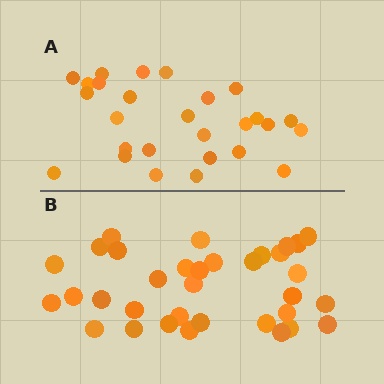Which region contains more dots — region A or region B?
Region B (the bottom region) has more dots.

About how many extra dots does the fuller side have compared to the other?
Region B has roughly 8 or so more dots than region A.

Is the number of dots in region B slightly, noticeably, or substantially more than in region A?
Region B has noticeably more, but not dramatically so. The ratio is roughly 1.3 to 1.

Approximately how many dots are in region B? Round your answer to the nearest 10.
About 30 dots. (The exact count is 34, which rounds to 30.)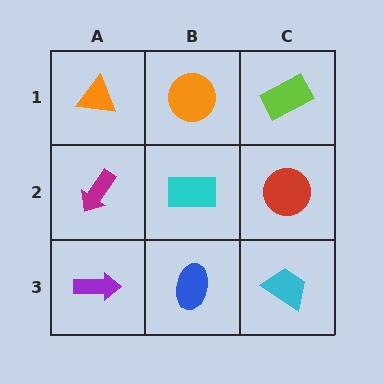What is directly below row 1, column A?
A magenta arrow.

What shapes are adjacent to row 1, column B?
A cyan rectangle (row 2, column B), an orange triangle (row 1, column A), a lime rectangle (row 1, column C).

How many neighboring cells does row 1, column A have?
2.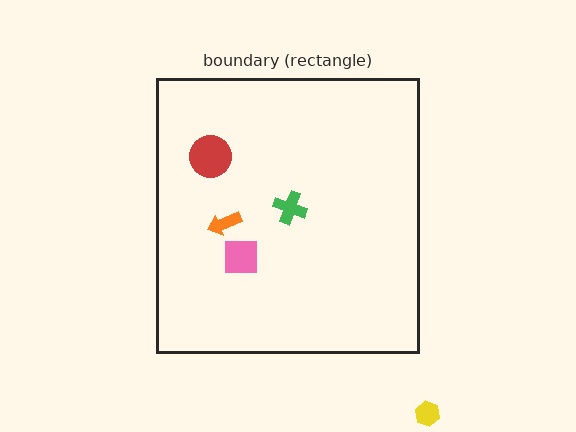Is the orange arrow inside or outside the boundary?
Inside.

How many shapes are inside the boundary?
4 inside, 1 outside.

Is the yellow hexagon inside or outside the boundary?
Outside.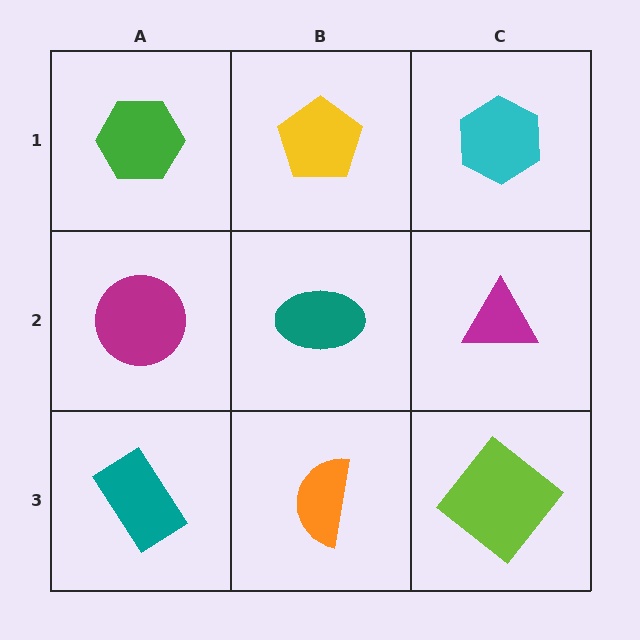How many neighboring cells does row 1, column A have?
2.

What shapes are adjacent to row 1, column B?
A teal ellipse (row 2, column B), a green hexagon (row 1, column A), a cyan hexagon (row 1, column C).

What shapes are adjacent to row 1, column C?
A magenta triangle (row 2, column C), a yellow pentagon (row 1, column B).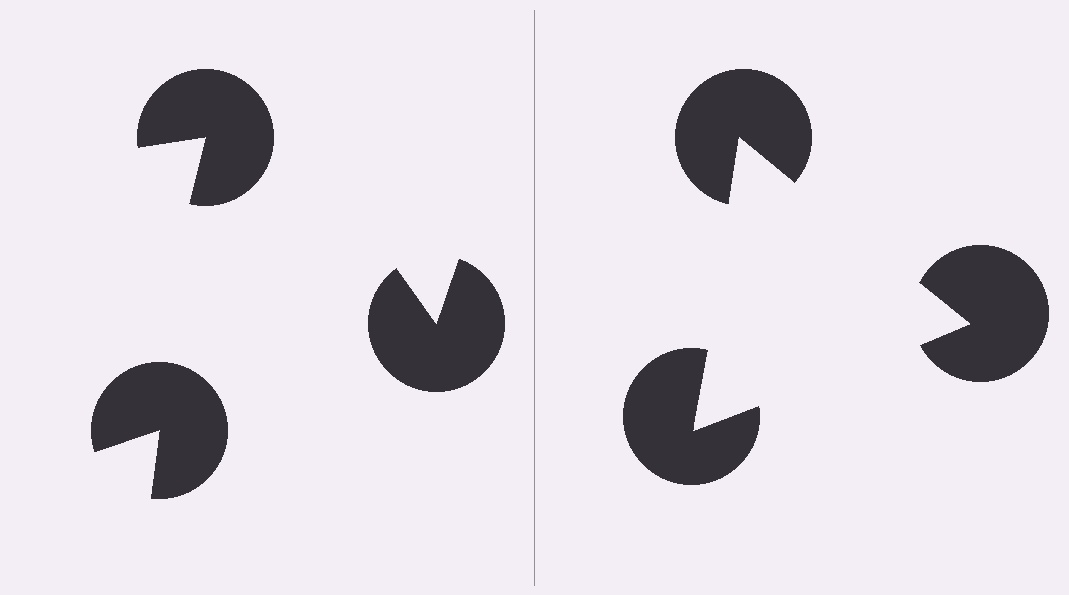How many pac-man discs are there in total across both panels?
6 — 3 on each side.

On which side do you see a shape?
An illusory triangle appears on the right side. On the left side the wedge cuts are rotated, so no coherent shape forms.